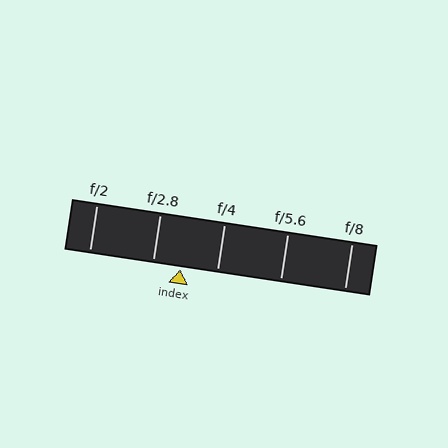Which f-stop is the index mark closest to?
The index mark is closest to f/2.8.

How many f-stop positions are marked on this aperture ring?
There are 5 f-stop positions marked.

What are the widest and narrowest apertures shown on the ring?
The widest aperture shown is f/2 and the narrowest is f/8.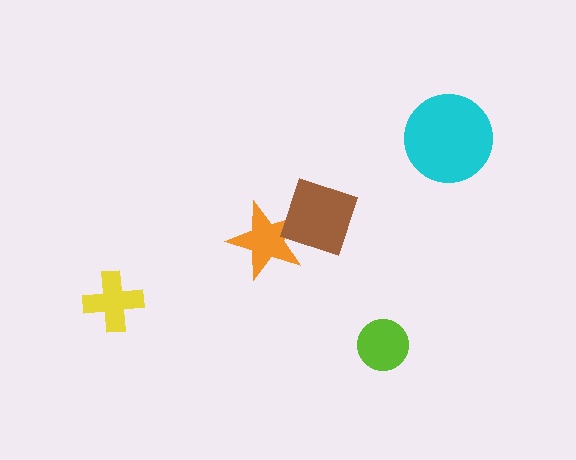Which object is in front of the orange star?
The brown diamond is in front of the orange star.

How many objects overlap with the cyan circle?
0 objects overlap with the cyan circle.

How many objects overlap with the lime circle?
0 objects overlap with the lime circle.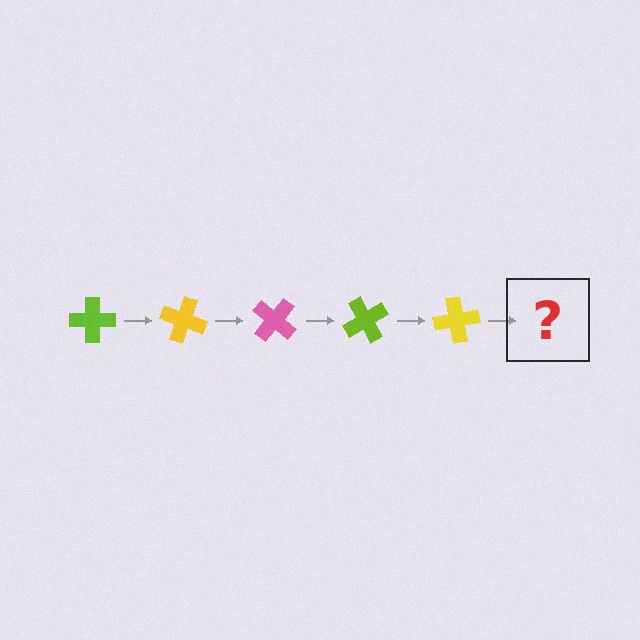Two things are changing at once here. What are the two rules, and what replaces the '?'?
The two rules are that it rotates 20 degrees each step and the color cycles through lime, yellow, and pink. The '?' should be a pink cross, rotated 100 degrees from the start.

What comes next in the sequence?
The next element should be a pink cross, rotated 100 degrees from the start.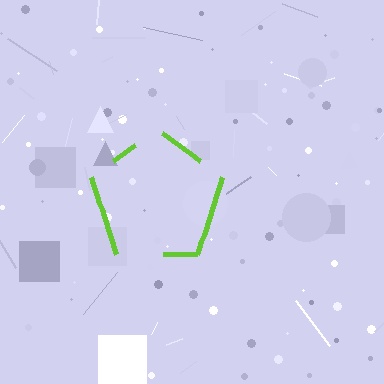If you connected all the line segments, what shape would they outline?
They would outline a pentagon.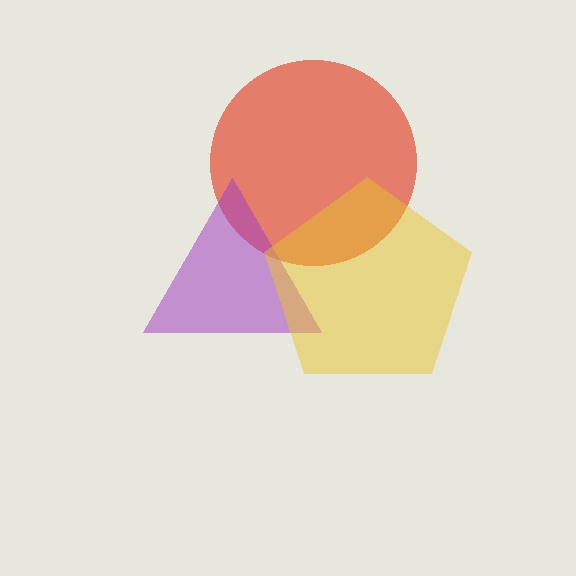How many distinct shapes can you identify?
There are 3 distinct shapes: a red circle, a purple triangle, a yellow pentagon.